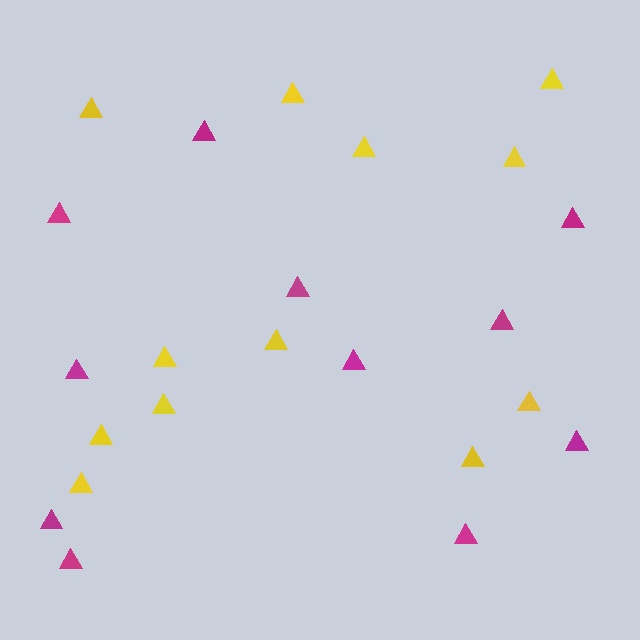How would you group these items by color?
There are 2 groups: one group of yellow triangles (12) and one group of magenta triangles (11).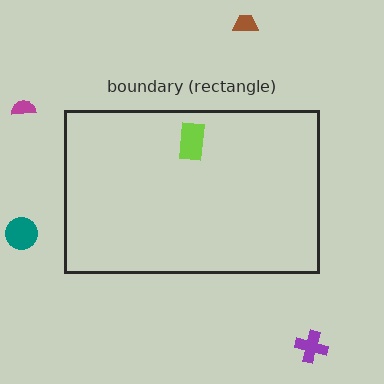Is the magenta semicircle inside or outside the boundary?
Outside.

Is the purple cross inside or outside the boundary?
Outside.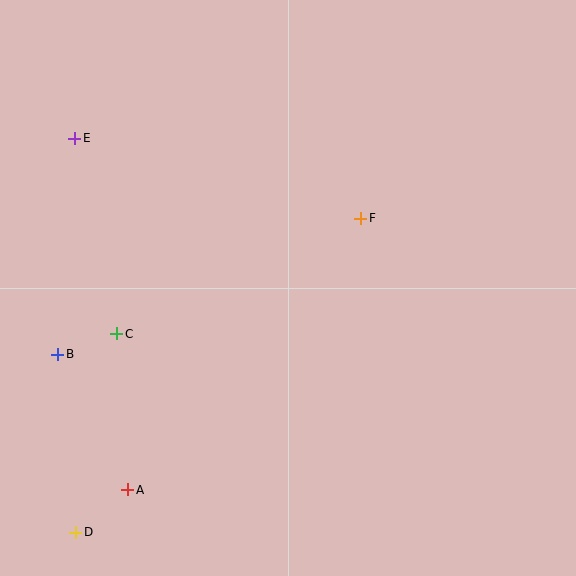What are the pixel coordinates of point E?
Point E is at (75, 138).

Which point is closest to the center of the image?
Point F at (361, 218) is closest to the center.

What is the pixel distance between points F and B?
The distance between F and B is 332 pixels.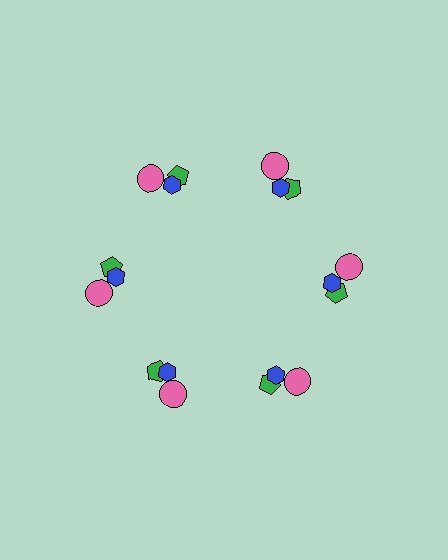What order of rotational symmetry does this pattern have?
This pattern has 6-fold rotational symmetry.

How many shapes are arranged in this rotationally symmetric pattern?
There are 18 shapes, arranged in 6 groups of 3.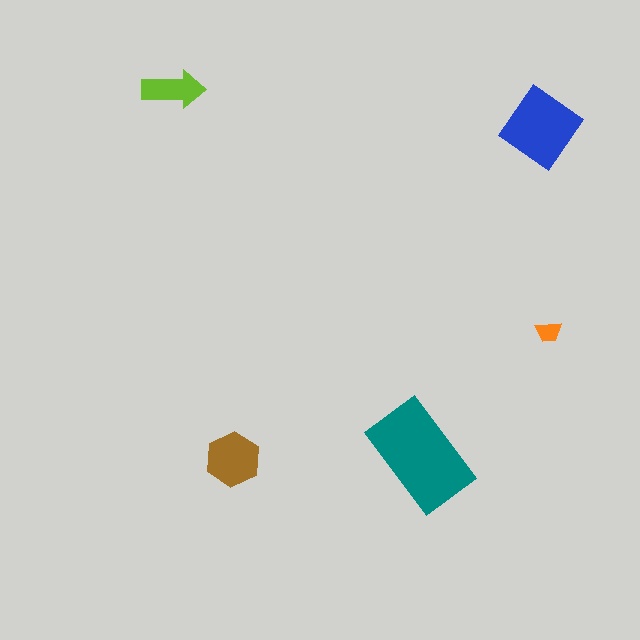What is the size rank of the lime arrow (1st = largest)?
4th.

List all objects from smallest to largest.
The orange trapezoid, the lime arrow, the brown hexagon, the blue diamond, the teal rectangle.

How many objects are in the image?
There are 5 objects in the image.